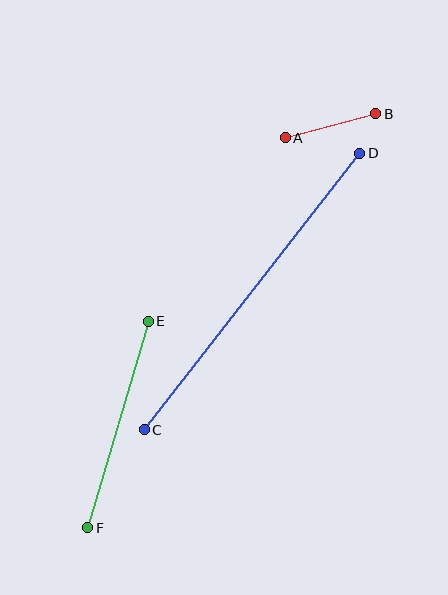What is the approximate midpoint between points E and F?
The midpoint is at approximately (118, 424) pixels.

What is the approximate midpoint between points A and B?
The midpoint is at approximately (331, 126) pixels.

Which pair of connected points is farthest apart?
Points C and D are farthest apart.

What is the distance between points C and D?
The distance is approximately 351 pixels.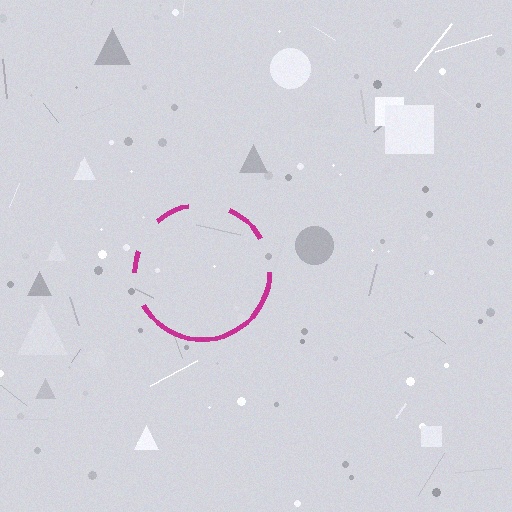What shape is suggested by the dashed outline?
The dashed outline suggests a circle.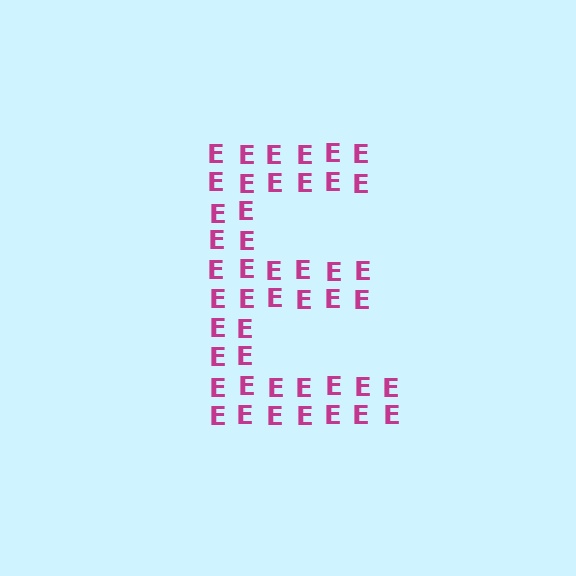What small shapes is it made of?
It is made of small letter E's.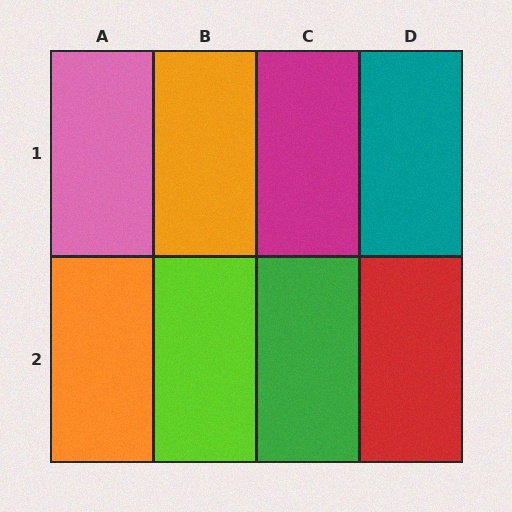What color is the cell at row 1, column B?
Orange.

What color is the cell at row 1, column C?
Magenta.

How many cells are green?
1 cell is green.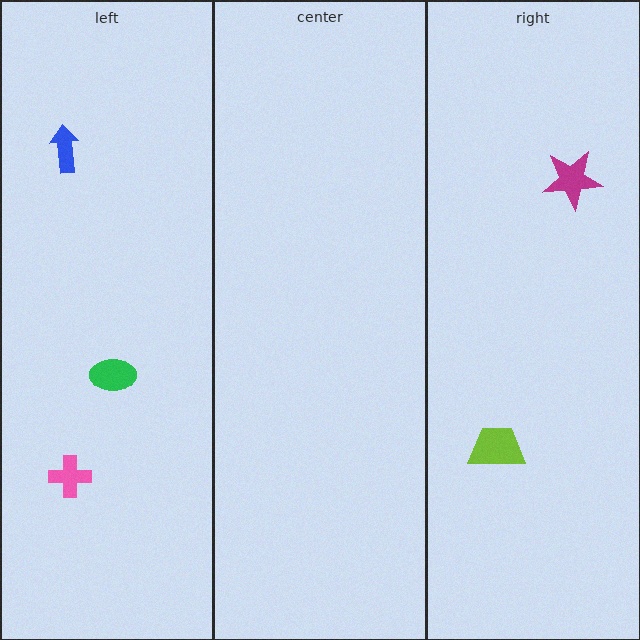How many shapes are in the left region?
3.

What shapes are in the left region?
The blue arrow, the pink cross, the green ellipse.